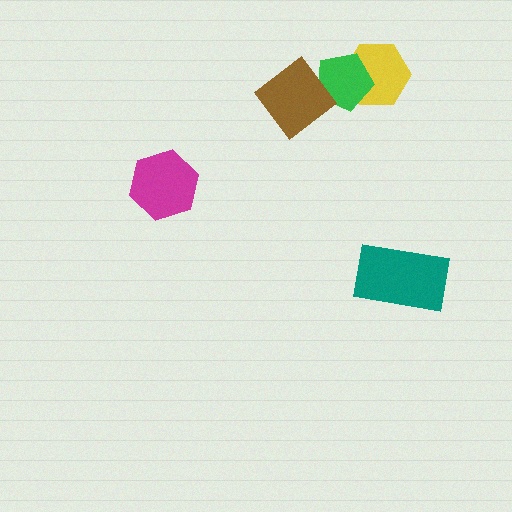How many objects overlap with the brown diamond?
1 object overlaps with the brown diamond.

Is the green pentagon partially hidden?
Yes, it is partially covered by another shape.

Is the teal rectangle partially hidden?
No, no other shape covers it.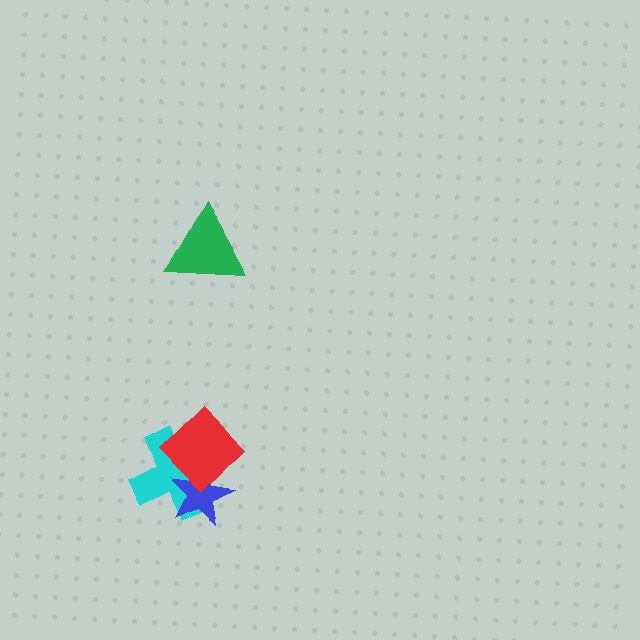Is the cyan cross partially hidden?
Yes, it is partially covered by another shape.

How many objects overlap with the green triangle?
0 objects overlap with the green triangle.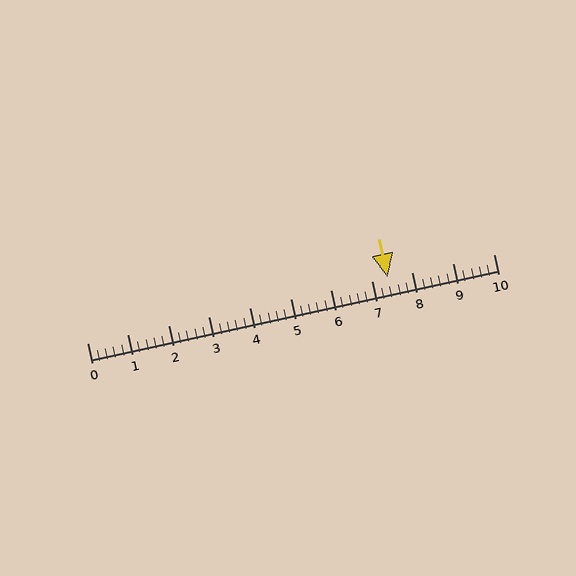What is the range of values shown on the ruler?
The ruler shows values from 0 to 10.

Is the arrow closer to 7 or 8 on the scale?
The arrow is closer to 7.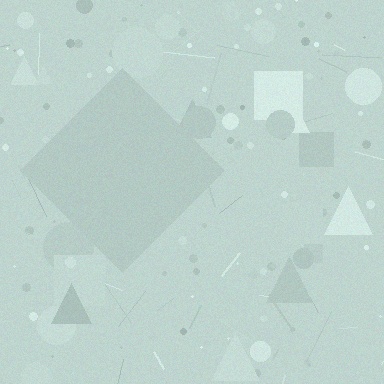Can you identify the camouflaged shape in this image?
The camouflaged shape is a diamond.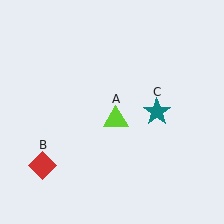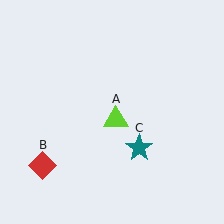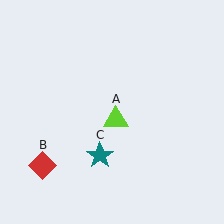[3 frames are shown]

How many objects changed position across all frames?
1 object changed position: teal star (object C).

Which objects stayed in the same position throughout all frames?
Lime triangle (object A) and red diamond (object B) remained stationary.